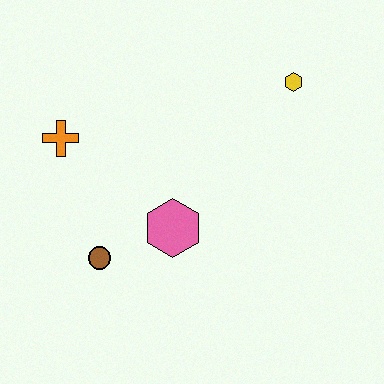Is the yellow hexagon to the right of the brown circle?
Yes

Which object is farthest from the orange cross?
The yellow hexagon is farthest from the orange cross.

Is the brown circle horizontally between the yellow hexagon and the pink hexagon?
No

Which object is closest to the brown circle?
The pink hexagon is closest to the brown circle.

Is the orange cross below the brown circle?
No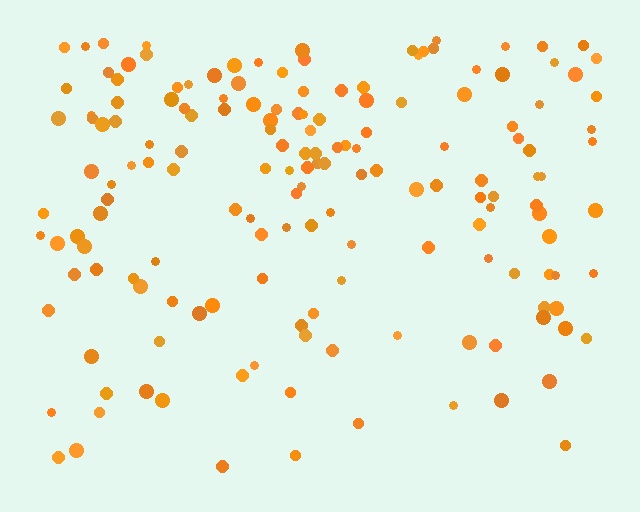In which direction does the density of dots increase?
From bottom to top, with the top side densest.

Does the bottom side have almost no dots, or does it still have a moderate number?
Still a moderate number, just noticeably fewer than the top.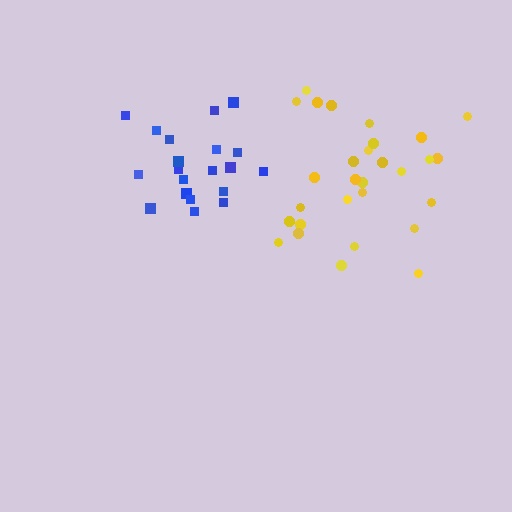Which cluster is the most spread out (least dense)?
Yellow.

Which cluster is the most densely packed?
Blue.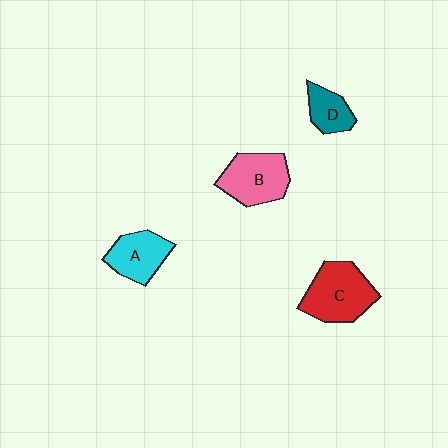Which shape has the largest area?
Shape C (red).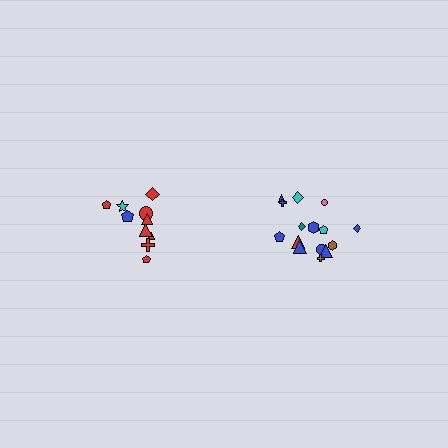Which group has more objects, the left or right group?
The right group.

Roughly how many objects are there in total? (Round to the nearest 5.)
Roughly 25 objects in total.